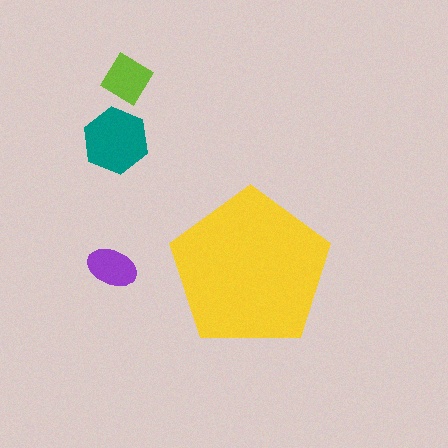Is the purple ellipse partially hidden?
No, the purple ellipse is fully visible.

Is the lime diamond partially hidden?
No, the lime diamond is fully visible.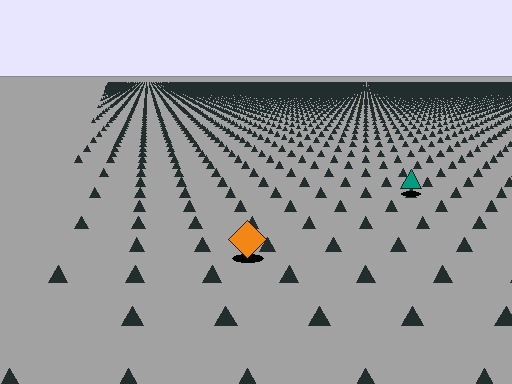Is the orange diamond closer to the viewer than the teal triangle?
Yes. The orange diamond is closer — you can tell from the texture gradient: the ground texture is coarser near it.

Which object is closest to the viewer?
The orange diamond is closest. The texture marks near it are larger and more spread out.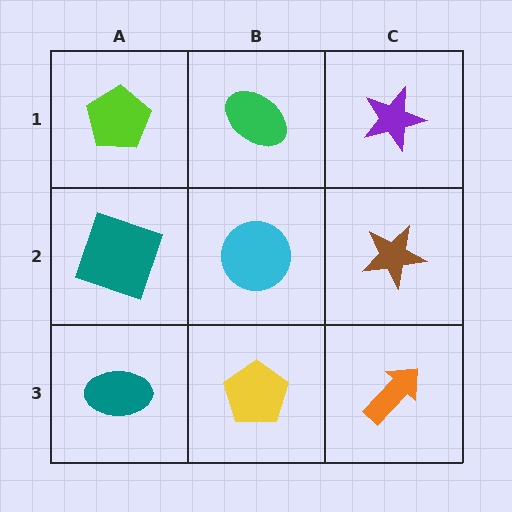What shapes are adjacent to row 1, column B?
A cyan circle (row 2, column B), a lime pentagon (row 1, column A), a purple star (row 1, column C).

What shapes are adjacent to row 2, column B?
A green ellipse (row 1, column B), a yellow pentagon (row 3, column B), a teal square (row 2, column A), a brown star (row 2, column C).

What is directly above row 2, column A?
A lime pentagon.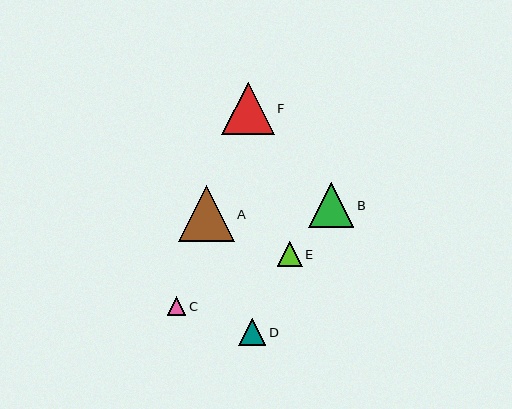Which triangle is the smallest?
Triangle C is the smallest with a size of approximately 19 pixels.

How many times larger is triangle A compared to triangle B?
Triangle A is approximately 1.2 times the size of triangle B.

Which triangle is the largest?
Triangle A is the largest with a size of approximately 56 pixels.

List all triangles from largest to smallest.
From largest to smallest: A, F, B, D, E, C.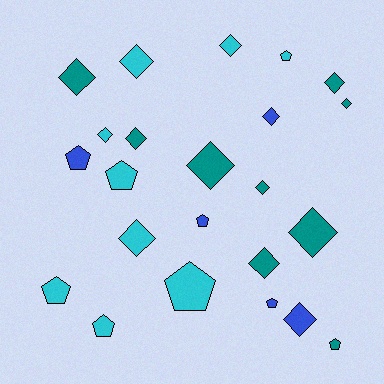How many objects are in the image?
There are 23 objects.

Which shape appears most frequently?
Diamond, with 14 objects.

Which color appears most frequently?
Teal, with 9 objects.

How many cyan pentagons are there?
There are 5 cyan pentagons.